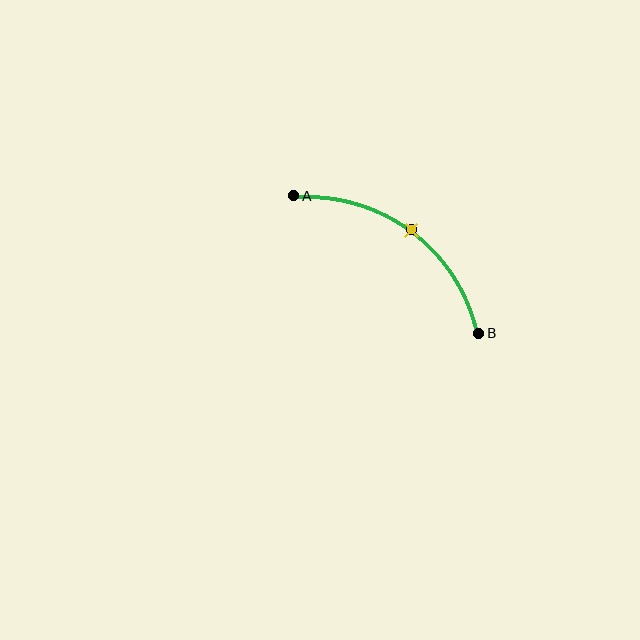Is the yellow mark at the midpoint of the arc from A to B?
Yes. The yellow mark lies on the arc at equal arc-length from both A and B — it is the arc midpoint.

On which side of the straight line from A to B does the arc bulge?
The arc bulges above and to the right of the straight line connecting A and B.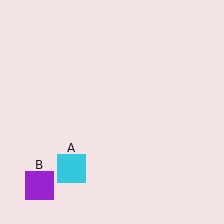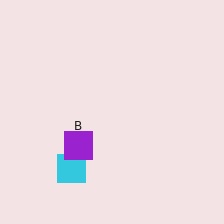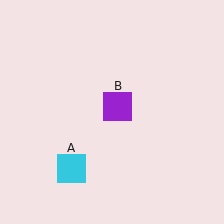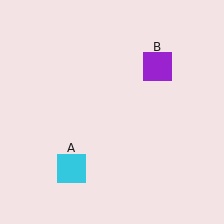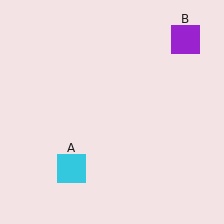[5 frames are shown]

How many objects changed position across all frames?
1 object changed position: purple square (object B).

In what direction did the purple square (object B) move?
The purple square (object B) moved up and to the right.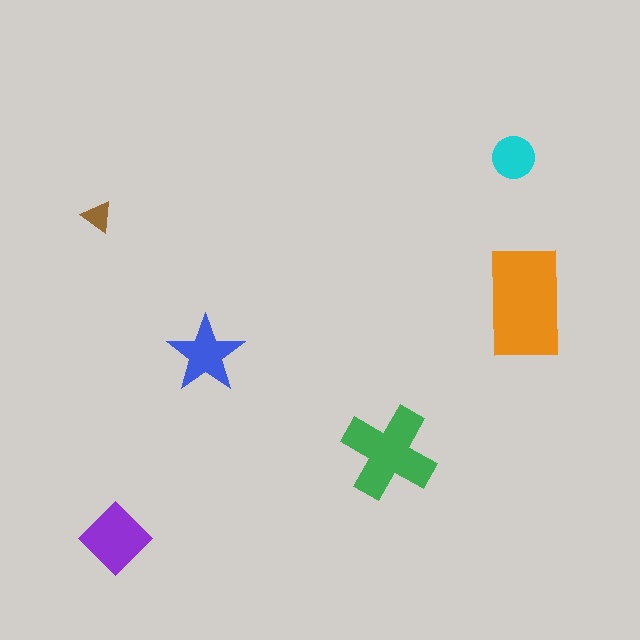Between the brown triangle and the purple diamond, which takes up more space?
The purple diamond.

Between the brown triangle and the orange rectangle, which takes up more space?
The orange rectangle.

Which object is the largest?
The orange rectangle.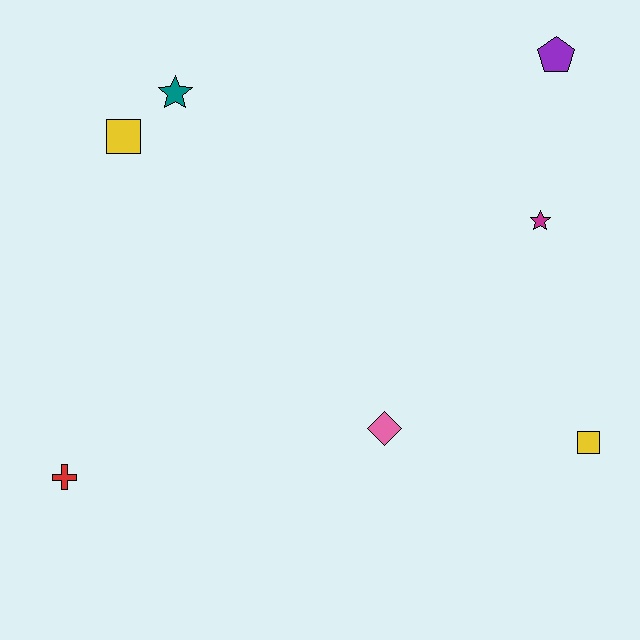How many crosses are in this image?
There is 1 cross.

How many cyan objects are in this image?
There are no cyan objects.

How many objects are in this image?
There are 7 objects.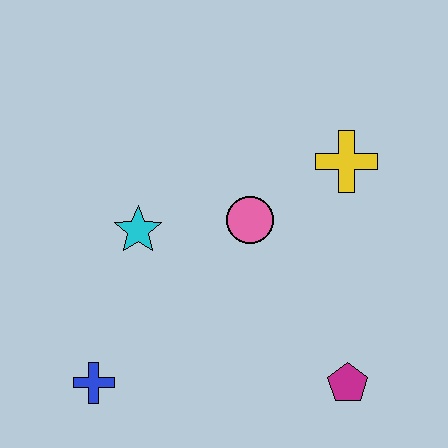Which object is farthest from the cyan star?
The magenta pentagon is farthest from the cyan star.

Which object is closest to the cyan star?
The pink circle is closest to the cyan star.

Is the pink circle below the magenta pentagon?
No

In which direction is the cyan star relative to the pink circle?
The cyan star is to the left of the pink circle.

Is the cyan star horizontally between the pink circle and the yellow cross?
No